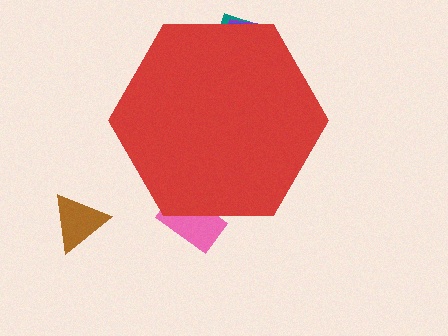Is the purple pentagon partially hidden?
Yes, the purple pentagon is partially hidden behind the red hexagon.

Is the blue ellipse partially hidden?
Yes, the blue ellipse is partially hidden behind the red hexagon.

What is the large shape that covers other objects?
A red hexagon.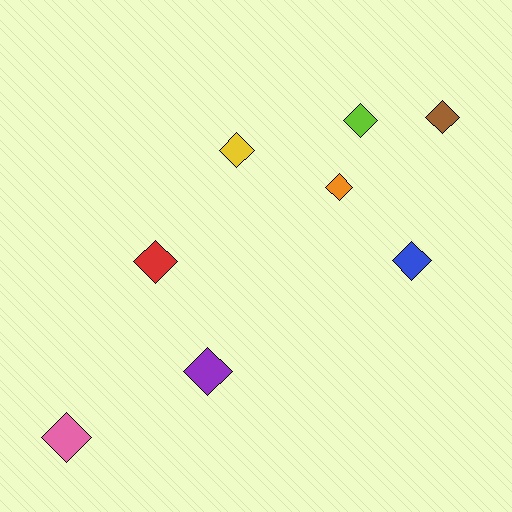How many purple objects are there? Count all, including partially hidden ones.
There is 1 purple object.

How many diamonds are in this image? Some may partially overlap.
There are 8 diamonds.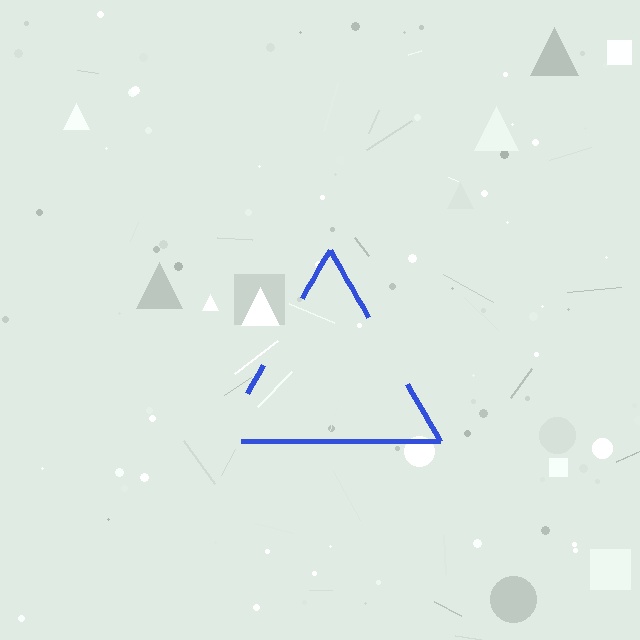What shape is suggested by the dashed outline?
The dashed outline suggests a triangle.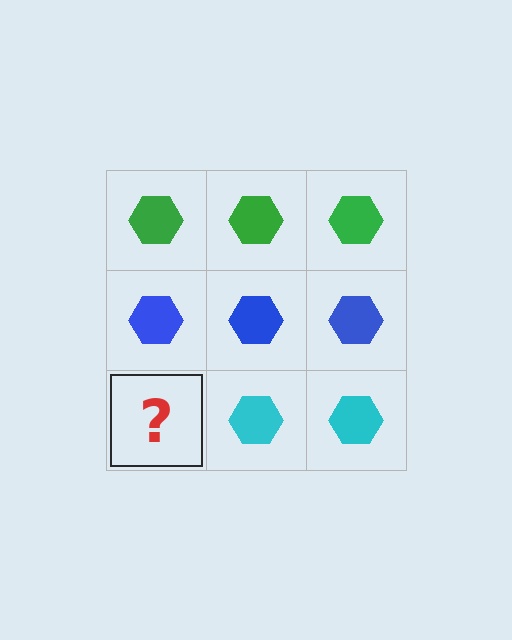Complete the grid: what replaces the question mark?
The question mark should be replaced with a cyan hexagon.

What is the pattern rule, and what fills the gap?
The rule is that each row has a consistent color. The gap should be filled with a cyan hexagon.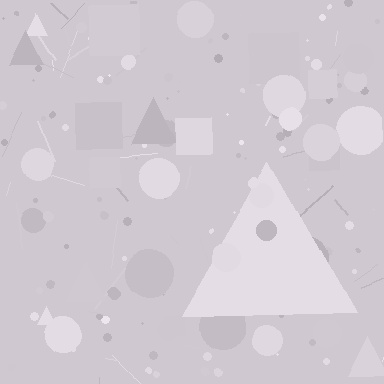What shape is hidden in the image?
A triangle is hidden in the image.